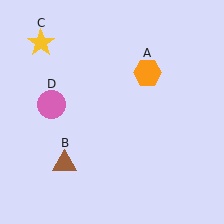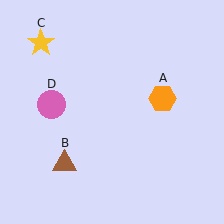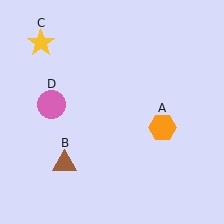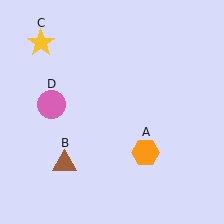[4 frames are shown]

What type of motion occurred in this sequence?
The orange hexagon (object A) rotated clockwise around the center of the scene.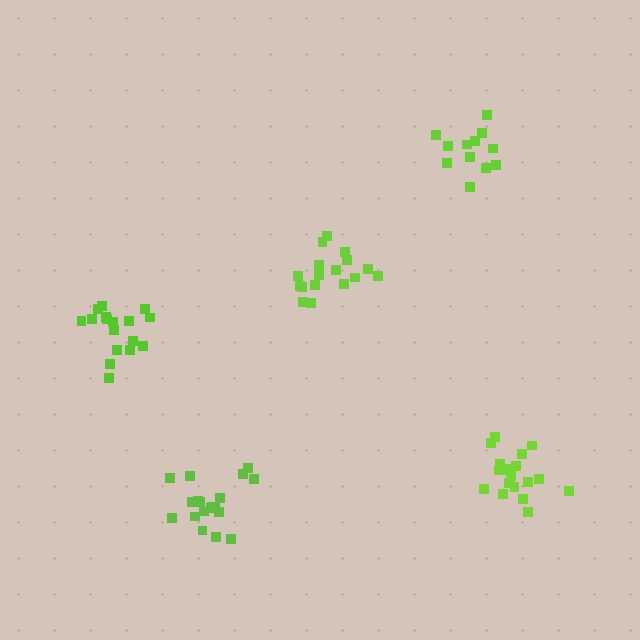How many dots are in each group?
Group 1: 19 dots, Group 2: 17 dots, Group 3: 13 dots, Group 4: 17 dots, Group 5: 19 dots (85 total).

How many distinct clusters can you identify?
There are 5 distinct clusters.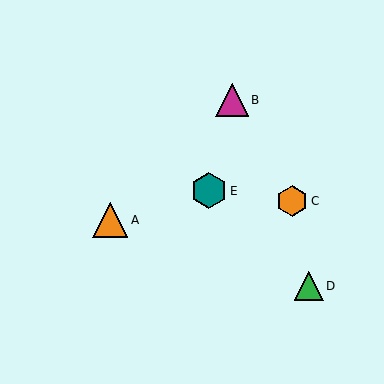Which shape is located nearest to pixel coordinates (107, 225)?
The orange triangle (labeled A) at (110, 220) is nearest to that location.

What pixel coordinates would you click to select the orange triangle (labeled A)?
Click at (110, 220) to select the orange triangle A.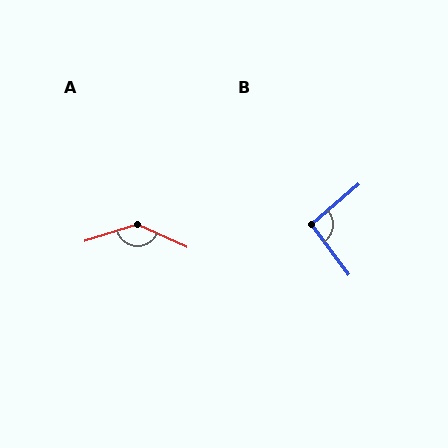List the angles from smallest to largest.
B (94°), A (138°).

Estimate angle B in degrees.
Approximately 94 degrees.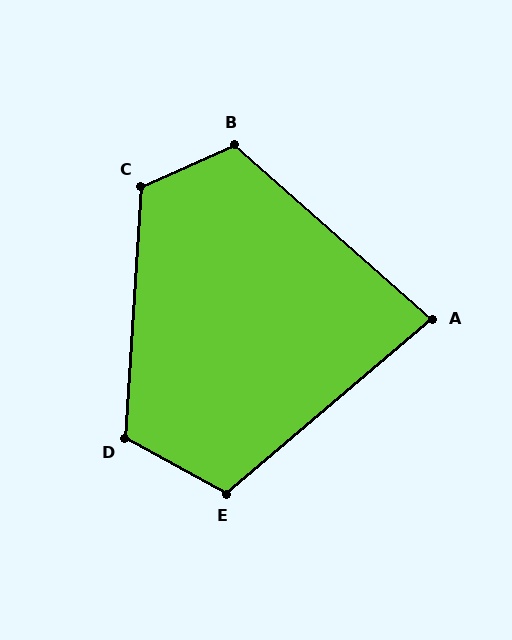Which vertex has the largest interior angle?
C, at approximately 118 degrees.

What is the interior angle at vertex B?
Approximately 115 degrees (obtuse).